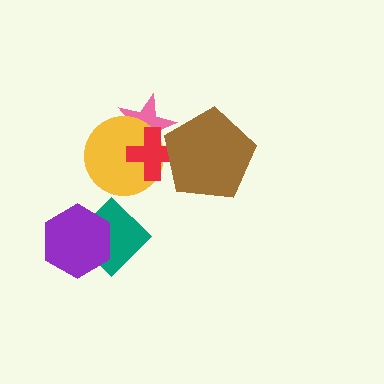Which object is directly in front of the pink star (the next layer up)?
The yellow circle is directly in front of the pink star.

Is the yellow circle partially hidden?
Yes, it is partially covered by another shape.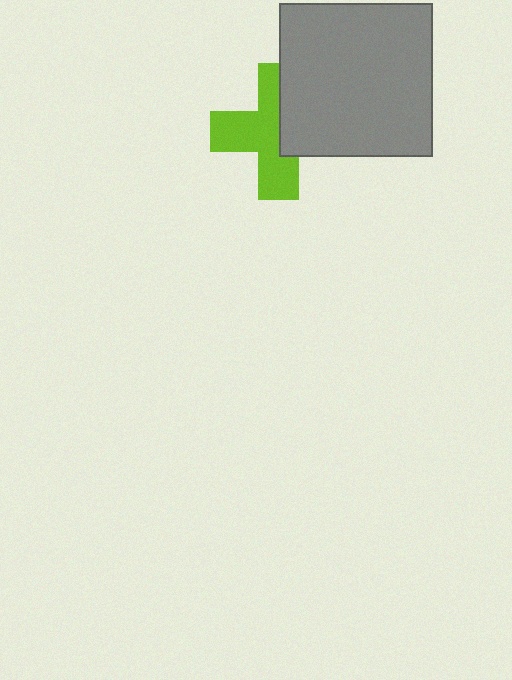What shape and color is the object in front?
The object in front is a gray square.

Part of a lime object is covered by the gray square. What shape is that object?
It is a cross.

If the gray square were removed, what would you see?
You would see the complete lime cross.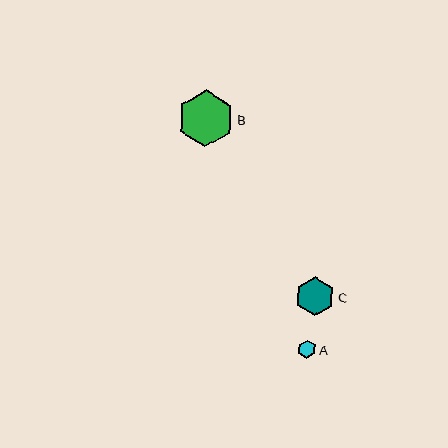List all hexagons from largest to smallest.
From largest to smallest: B, C, A.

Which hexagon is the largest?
Hexagon B is the largest with a size of approximately 56 pixels.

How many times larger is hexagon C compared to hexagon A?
Hexagon C is approximately 2.2 times the size of hexagon A.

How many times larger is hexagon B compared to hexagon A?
Hexagon B is approximately 3.1 times the size of hexagon A.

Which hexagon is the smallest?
Hexagon A is the smallest with a size of approximately 18 pixels.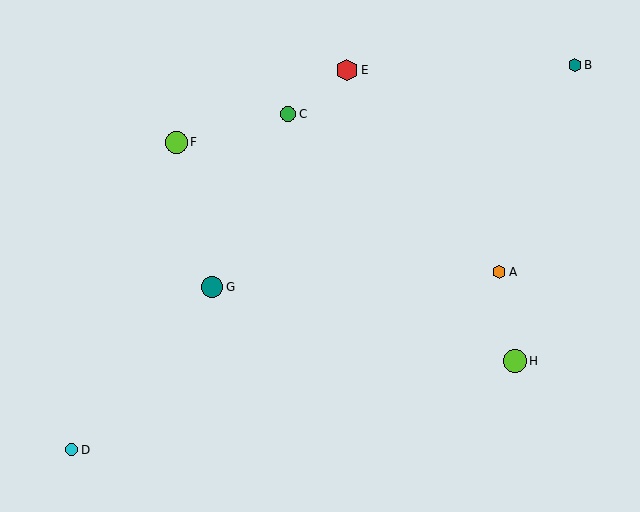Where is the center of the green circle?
The center of the green circle is at (288, 114).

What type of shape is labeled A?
Shape A is an orange hexagon.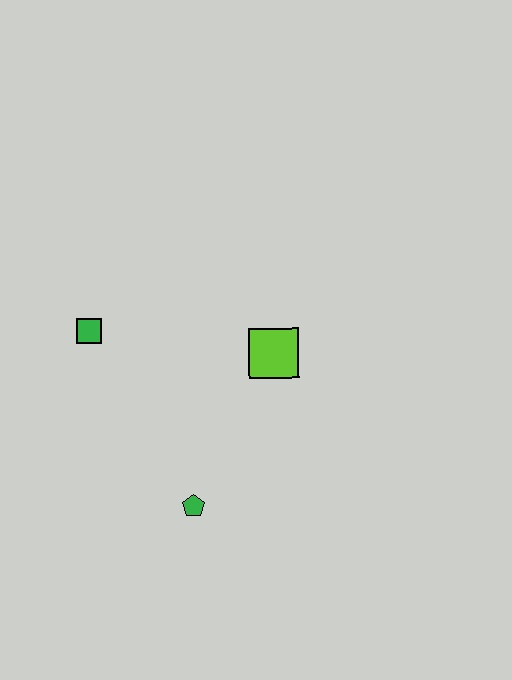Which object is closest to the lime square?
The green pentagon is closest to the lime square.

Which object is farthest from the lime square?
The green square is farthest from the lime square.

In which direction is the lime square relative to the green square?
The lime square is to the right of the green square.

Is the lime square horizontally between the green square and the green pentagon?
No